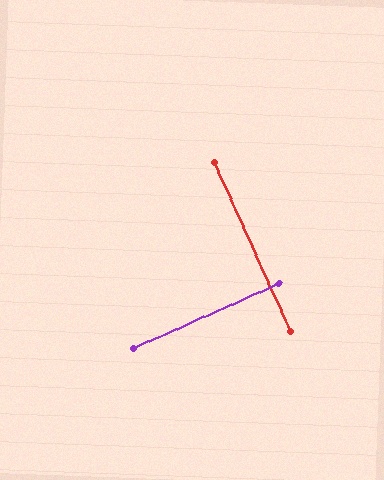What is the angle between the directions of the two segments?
Approximately 90 degrees.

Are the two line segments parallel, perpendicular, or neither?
Perpendicular — they meet at approximately 90°.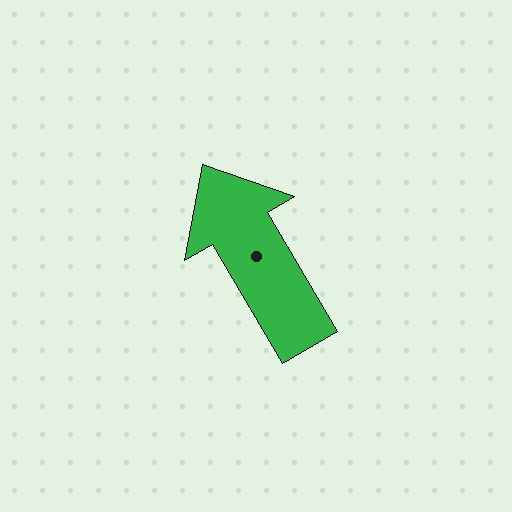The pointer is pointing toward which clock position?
Roughly 11 o'clock.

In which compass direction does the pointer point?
Northwest.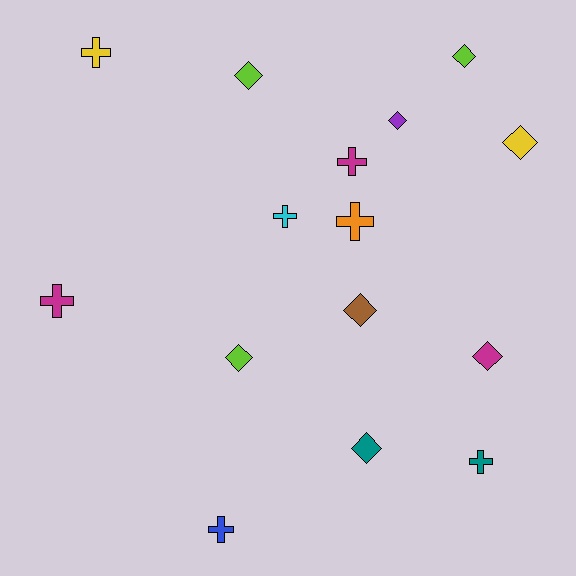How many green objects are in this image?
There are no green objects.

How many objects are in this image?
There are 15 objects.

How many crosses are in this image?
There are 7 crosses.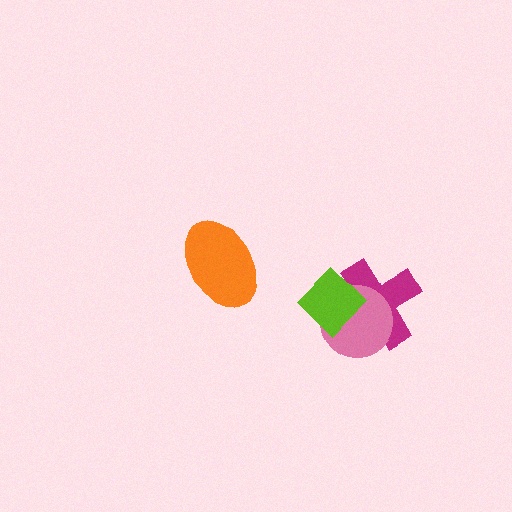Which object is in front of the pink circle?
The lime diamond is in front of the pink circle.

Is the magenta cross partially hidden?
Yes, it is partially covered by another shape.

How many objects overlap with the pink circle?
2 objects overlap with the pink circle.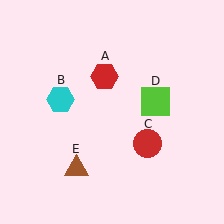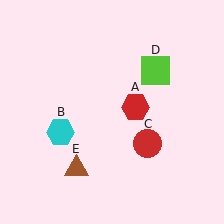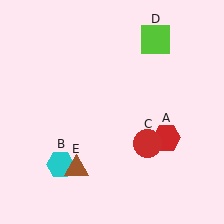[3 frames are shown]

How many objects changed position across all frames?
3 objects changed position: red hexagon (object A), cyan hexagon (object B), lime square (object D).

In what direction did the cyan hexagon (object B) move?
The cyan hexagon (object B) moved down.